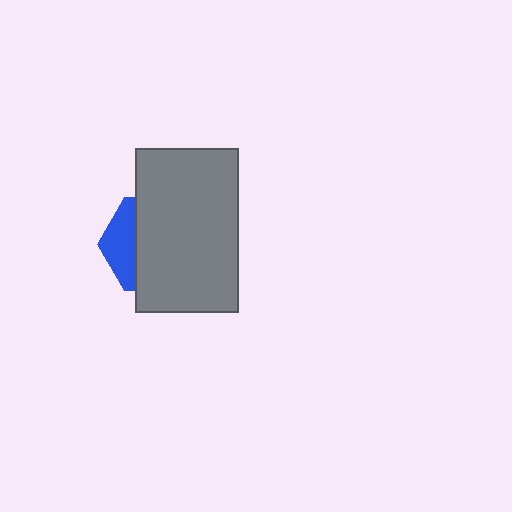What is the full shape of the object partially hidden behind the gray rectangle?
The partially hidden object is a blue hexagon.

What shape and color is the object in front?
The object in front is a gray rectangle.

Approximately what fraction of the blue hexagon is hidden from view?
Roughly 70% of the blue hexagon is hidden behind the gray rectangle.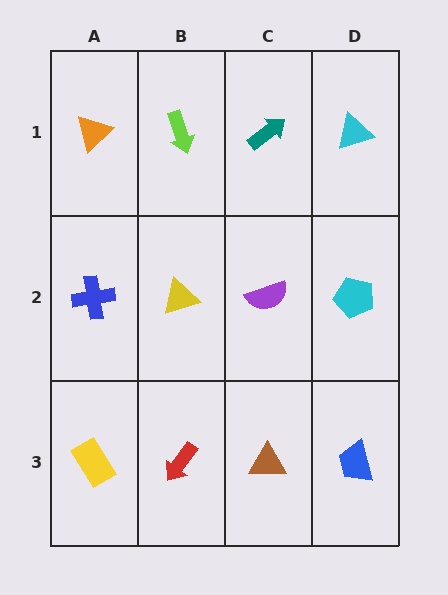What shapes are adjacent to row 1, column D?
A cyan pentagon (row 2, column D), a teal arrow (row 1, column C).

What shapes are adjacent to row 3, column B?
A yellow triangle (row 2, column B), a yellow rectangle (row 3, column A), a brown triangle (row 3, column C).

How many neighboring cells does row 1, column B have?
3.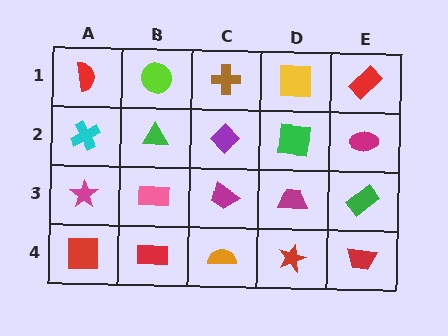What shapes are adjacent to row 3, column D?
A green square (row 2, column D), a red star (row 4, column D), a magenta trapezoid (row 3, column C), a green rectangle (row 3, column E).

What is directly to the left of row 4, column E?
A red star.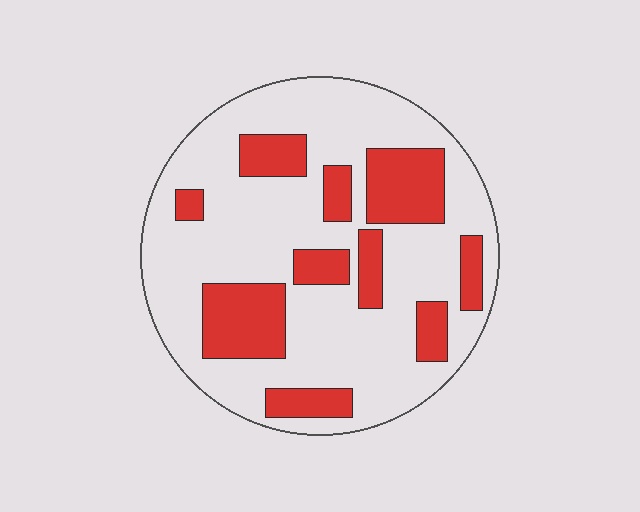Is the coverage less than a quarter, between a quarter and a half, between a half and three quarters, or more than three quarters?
Between a quarter and a half.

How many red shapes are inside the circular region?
10.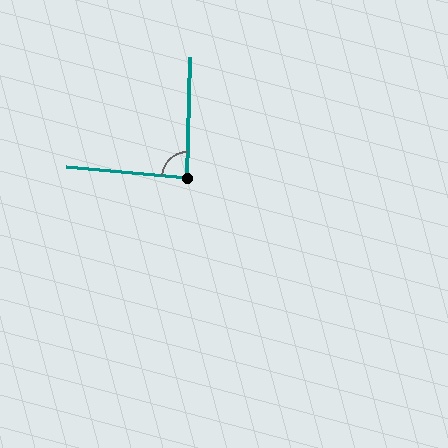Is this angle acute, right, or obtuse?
It is approximately a right angle.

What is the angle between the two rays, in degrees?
Approximately 87 degrees.